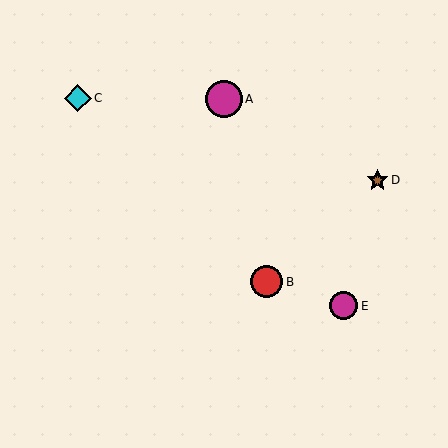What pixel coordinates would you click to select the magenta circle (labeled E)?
Click at (343, 306) to select the magenta circle E.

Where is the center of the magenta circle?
The center of the magenta circle is at (343, 306).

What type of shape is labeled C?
Shape C is a cyan diamond.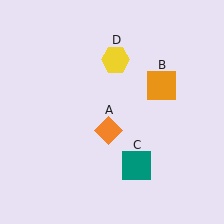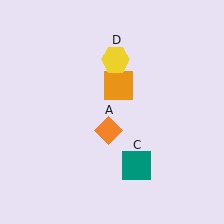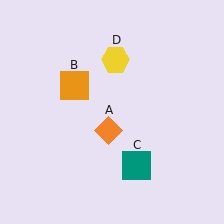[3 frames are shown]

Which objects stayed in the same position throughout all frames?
Orange diamond (object A) and teal square (object C) and yellow hexagon (object D) remained stationary.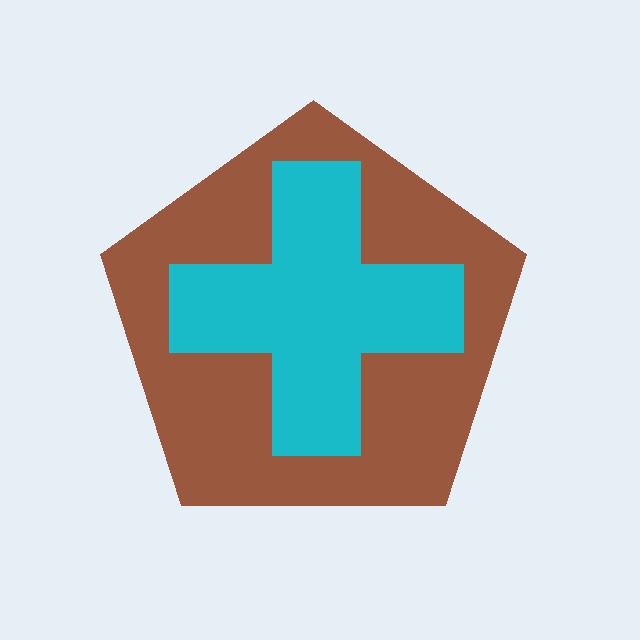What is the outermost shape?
The brown pentagon.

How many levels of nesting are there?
2.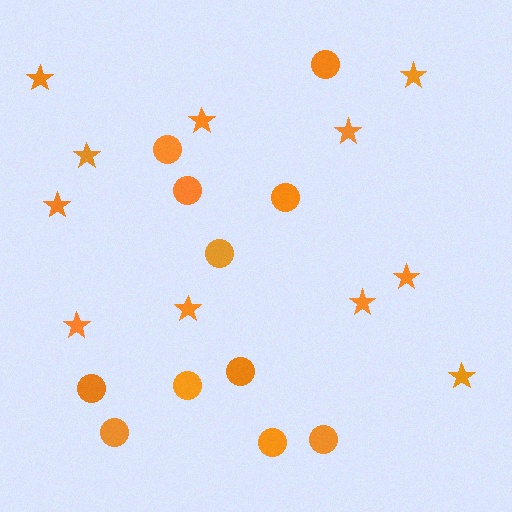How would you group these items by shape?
There are 2 groups: one group of stars (11) and one group of circles (11).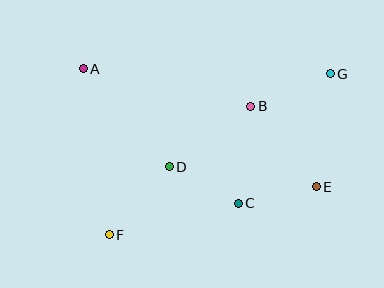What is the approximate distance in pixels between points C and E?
The distance between C and E is approximately 80 pixels.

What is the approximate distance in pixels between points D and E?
The distance between D and E is approximately 149 pixels.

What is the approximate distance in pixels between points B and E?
The distance between B and E is approximately 104 pixels.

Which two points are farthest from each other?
Points F and G are farthest from each other.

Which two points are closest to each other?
Points C and D are closest to each other.